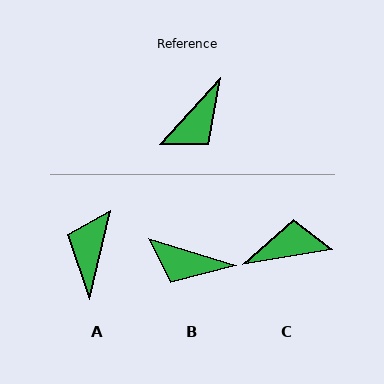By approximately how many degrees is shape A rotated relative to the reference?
Approximately 151 degrees clockwise.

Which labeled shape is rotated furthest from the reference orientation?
A, about 151 degrees away.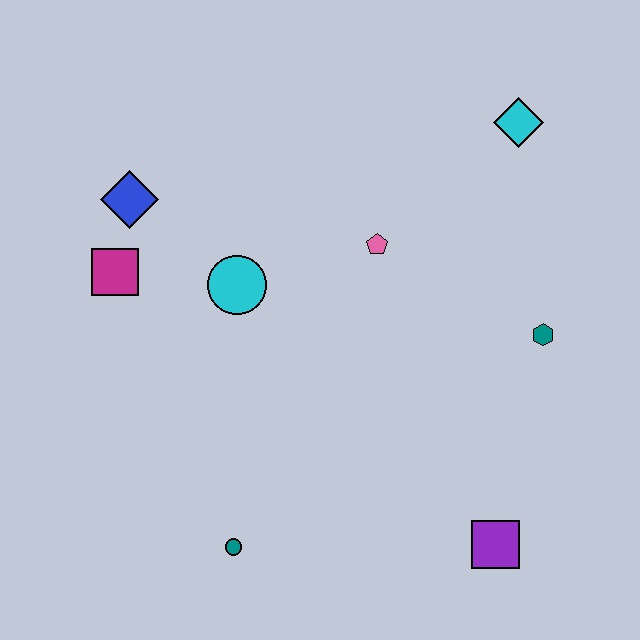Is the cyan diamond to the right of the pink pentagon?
Yes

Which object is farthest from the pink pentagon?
The teal circle is farthest from the pink pentagon.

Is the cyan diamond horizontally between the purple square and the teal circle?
No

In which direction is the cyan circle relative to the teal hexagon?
The cyan circle is to the left of the teal hexagon.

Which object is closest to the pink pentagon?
The cyan circle is closest to the pink pentagon.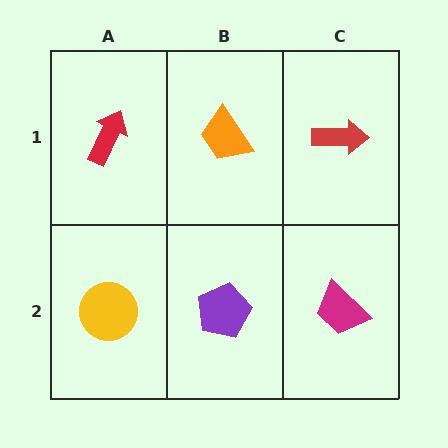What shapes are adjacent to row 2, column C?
A red arrow (row 1, column C), a purple pentagon (row 2, column B).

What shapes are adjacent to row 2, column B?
An orange trapezoid (row 1, column B), a yellow circle (row 2, column A), a magenta trapezoid (row 2, column C).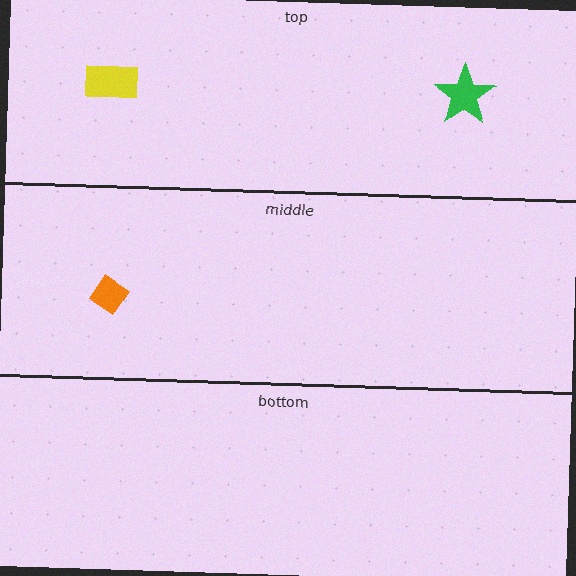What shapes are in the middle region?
The orange diamond.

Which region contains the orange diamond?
The middle region.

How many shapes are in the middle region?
1.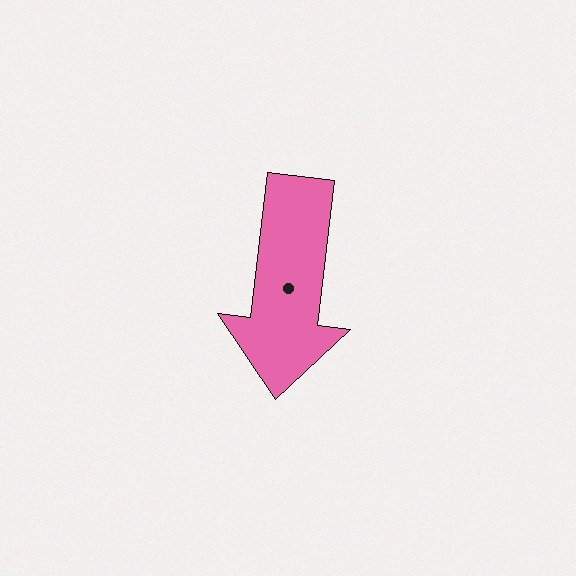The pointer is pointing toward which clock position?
Roughly 6 o'clock.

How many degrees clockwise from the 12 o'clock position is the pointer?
Approximately 187 degrees.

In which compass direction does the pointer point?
South.